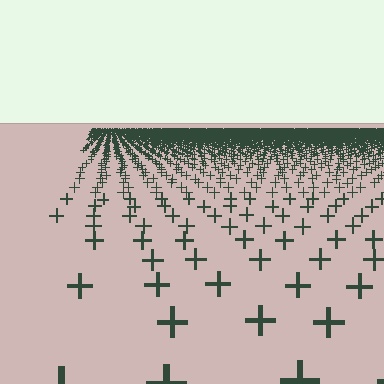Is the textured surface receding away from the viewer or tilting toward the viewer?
The surface is receding away from the viewer. Texture elements get smaller and denser toward the top.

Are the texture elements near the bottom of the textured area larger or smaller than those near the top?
Larger. Near the bottom, elements are closer to the viewer and appear at a bigger on-screen size.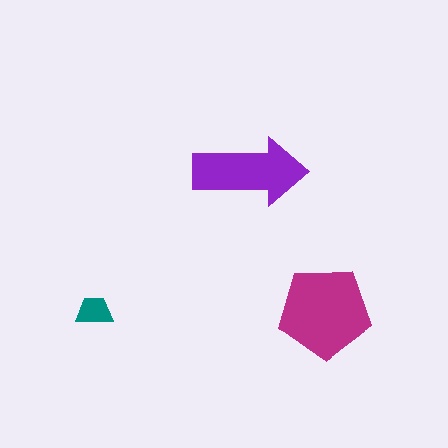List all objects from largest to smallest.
The magenta pentagon, the purple arrow, the teal trapezoid.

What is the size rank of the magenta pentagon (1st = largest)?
1st.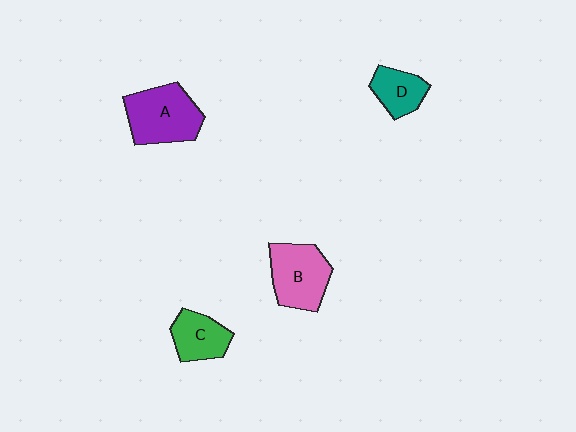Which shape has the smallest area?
Shape D (teal).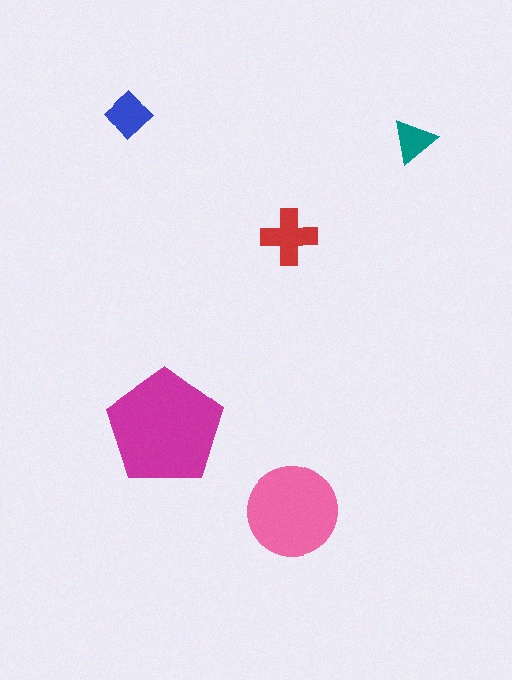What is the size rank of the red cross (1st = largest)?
3rd.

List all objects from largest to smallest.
The magenta pentagon, the pink circle, the red cross, the blue diamond, the teal triangle.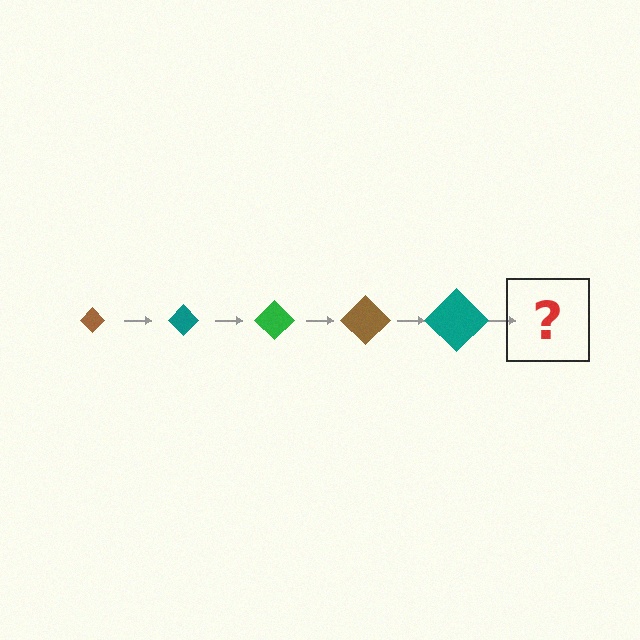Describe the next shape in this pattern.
It should be a green diamond, larger than the previous one.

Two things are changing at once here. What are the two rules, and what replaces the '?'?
The two rules are that the diamond grows larger each step and the color cycles through brown, teal, and green. The '?' should be a green diamond, larger than the previous one.